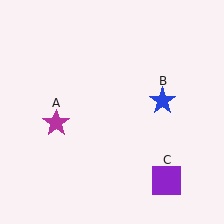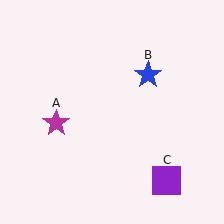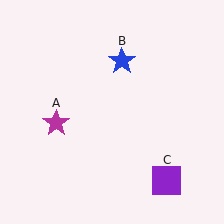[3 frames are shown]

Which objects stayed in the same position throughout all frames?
Magenta star (object A) and purple square (object C) remained stationary.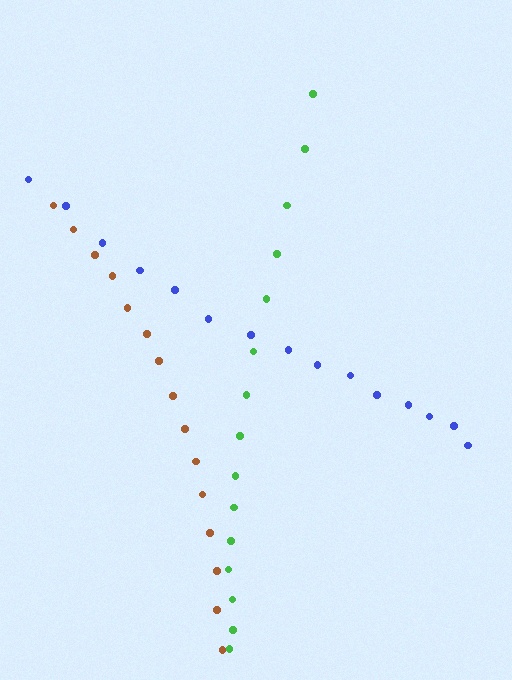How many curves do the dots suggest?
There are 3 distinct paths.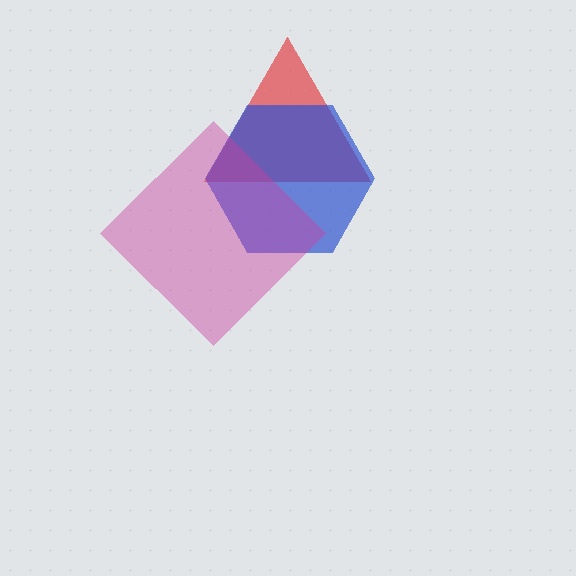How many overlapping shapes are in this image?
There are 3 overlapping shapes in the image.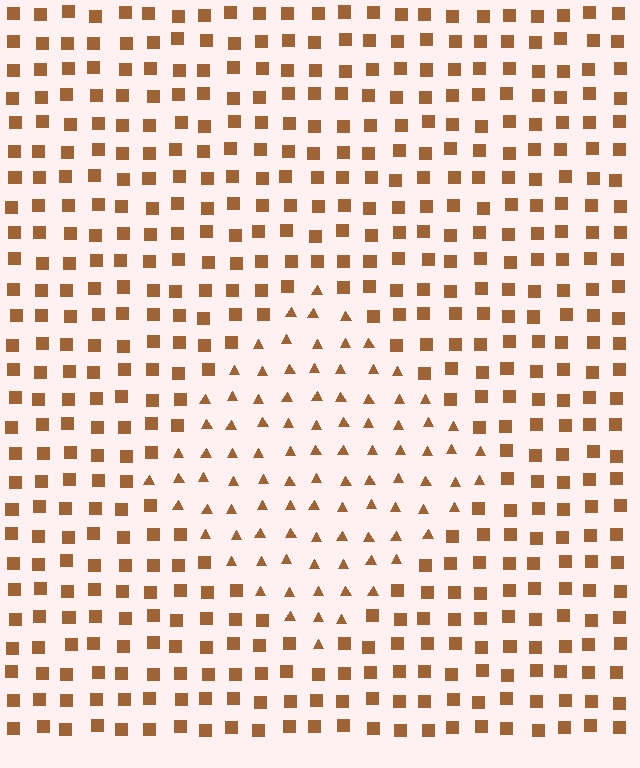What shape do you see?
I see a diamond.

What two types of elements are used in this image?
The image uses triangles inside the diamond region and squares outside it.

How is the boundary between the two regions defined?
The boundary is defined by a change in element shape: triangles inside vs. squares outside. All elements share the same color and spacing.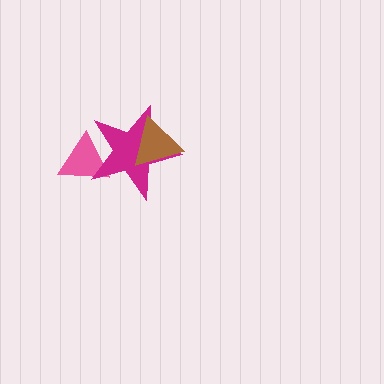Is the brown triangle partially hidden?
No, no other shape covers it.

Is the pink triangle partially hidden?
Yes, it is partially covered by another shape.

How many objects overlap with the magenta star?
2 objects overlap with the magenta star.